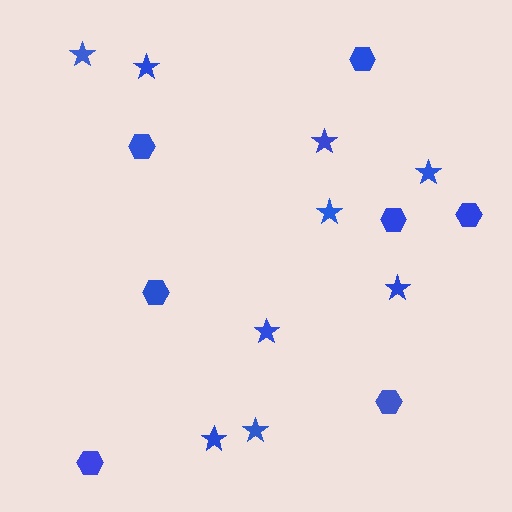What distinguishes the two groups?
There are 2 groups: one group of stars (9) and one group of hexagons (7).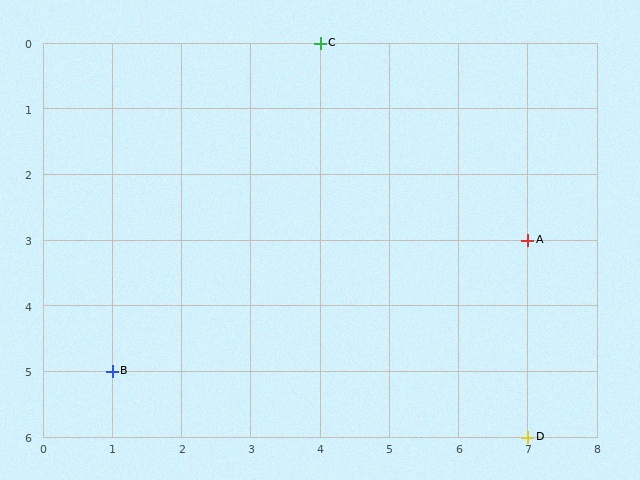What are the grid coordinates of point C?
Point C is at grid coordinates (4, 0).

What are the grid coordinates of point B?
Point B is at grid coordinates (1, 5).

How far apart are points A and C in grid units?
Points A and C are 3 columns and 3 rows apart (about 4.2 grid units diagonally).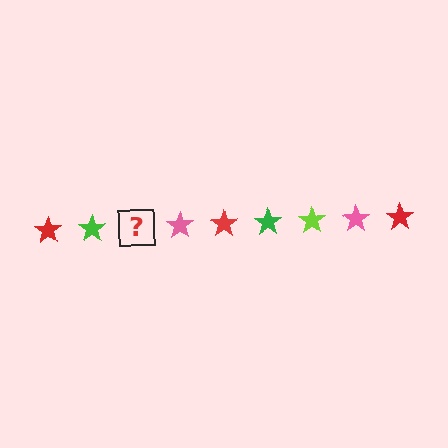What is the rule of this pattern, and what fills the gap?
The rule is that the pattern cycles through red, green, lime, pink stars. The gap should be filled with a lime star.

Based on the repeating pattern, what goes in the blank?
The blank should be a lime star.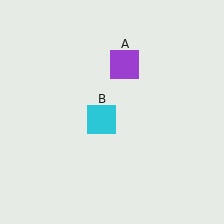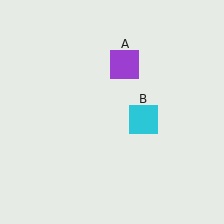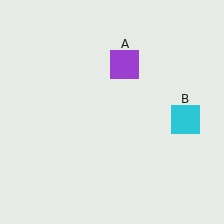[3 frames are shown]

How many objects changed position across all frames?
1 object changed position: cyan square (object B).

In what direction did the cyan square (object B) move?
The cyan square (object B) moved right.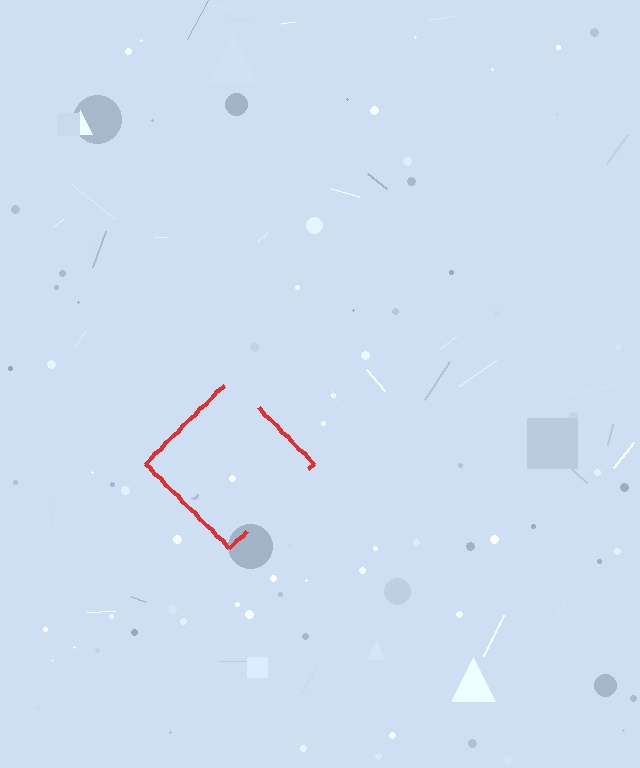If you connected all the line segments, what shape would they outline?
They would outline a diamond.